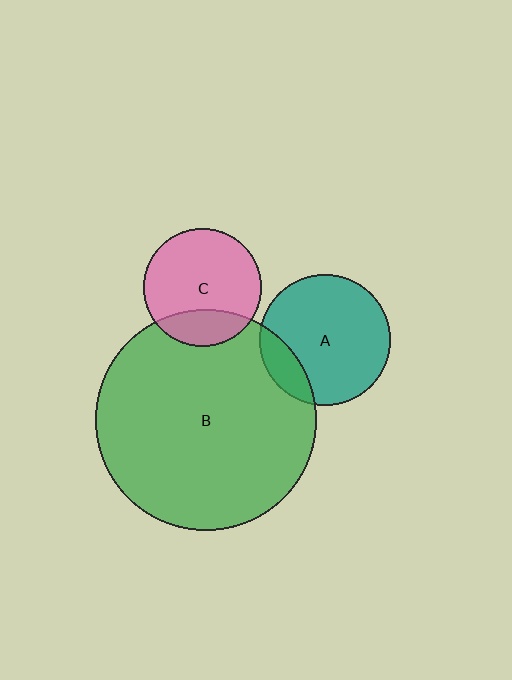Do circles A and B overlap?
Yes.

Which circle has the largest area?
Circle B (green).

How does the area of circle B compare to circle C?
Approximately 3.5 times.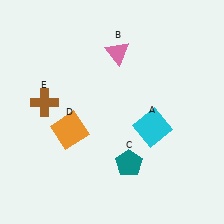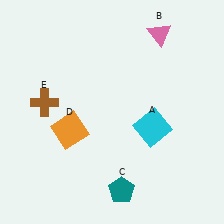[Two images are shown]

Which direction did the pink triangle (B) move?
The pink triangle (B) moved right.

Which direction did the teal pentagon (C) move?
The teal pentagon (C) moved down.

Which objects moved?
The objects that moved are: the pink triangle (B), the teal pentagon (C).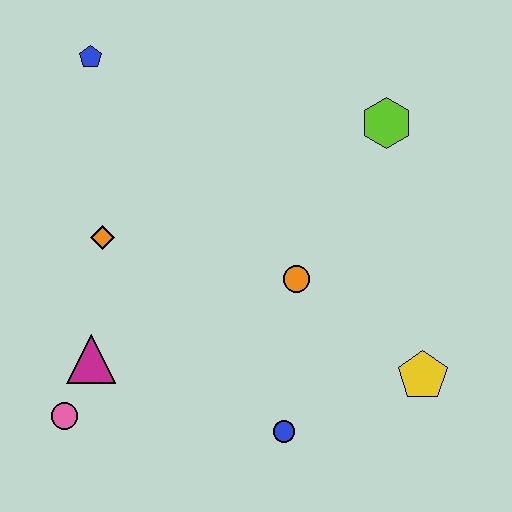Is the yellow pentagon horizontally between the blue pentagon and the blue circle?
No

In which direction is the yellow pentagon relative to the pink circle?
The yellow pentagon is to the right of the pink circle.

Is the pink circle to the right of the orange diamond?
No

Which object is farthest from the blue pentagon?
The yellow pentagon is farthest from the blue pentagon.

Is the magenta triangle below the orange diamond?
Yes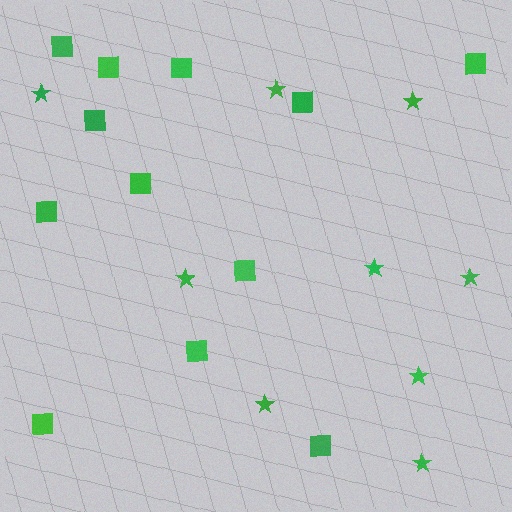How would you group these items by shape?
There are 2 groups: one group of squares (12) and one group of stars (9).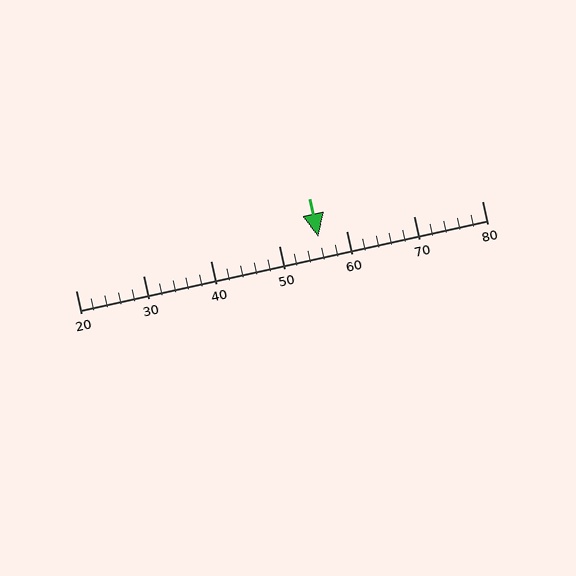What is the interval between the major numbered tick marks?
The major tick marks are spaced 10 units apart.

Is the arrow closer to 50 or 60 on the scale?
The arrow is closer to 60.